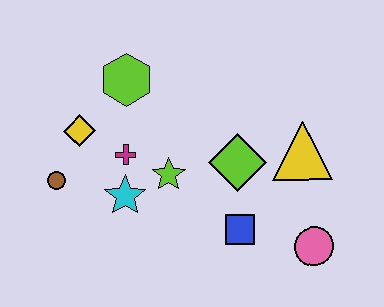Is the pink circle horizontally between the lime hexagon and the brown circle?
No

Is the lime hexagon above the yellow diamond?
Yes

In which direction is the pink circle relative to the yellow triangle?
The pink circle is below the yellow triangle.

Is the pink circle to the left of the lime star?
No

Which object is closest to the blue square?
The lime diamond is closest to the blue square.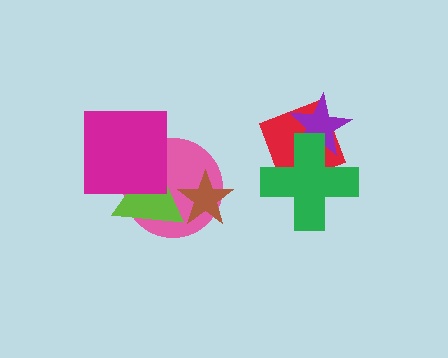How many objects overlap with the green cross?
2 objects overlap with the green cross.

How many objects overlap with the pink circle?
3 objects overlap with the pink circle.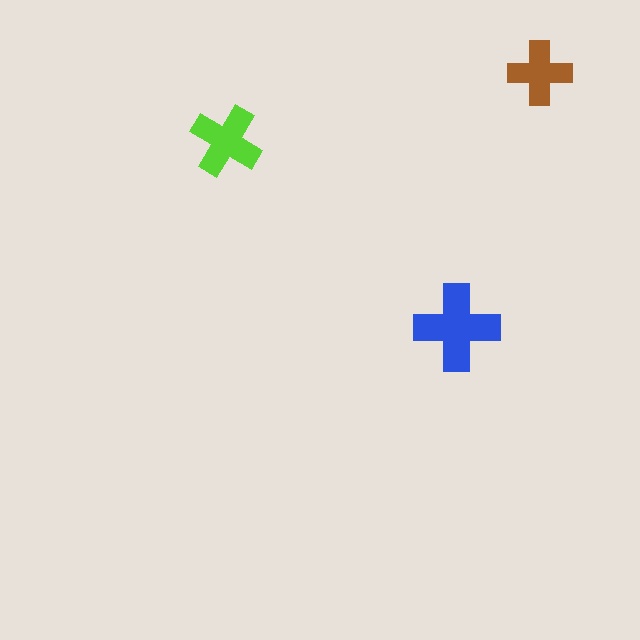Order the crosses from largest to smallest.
the blue one, the lime one, the brown one.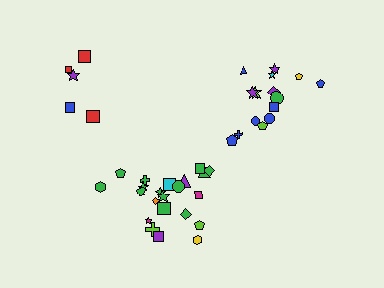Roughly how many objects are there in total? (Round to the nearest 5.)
Roughly 40 objects in total.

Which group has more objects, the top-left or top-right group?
The top-right group.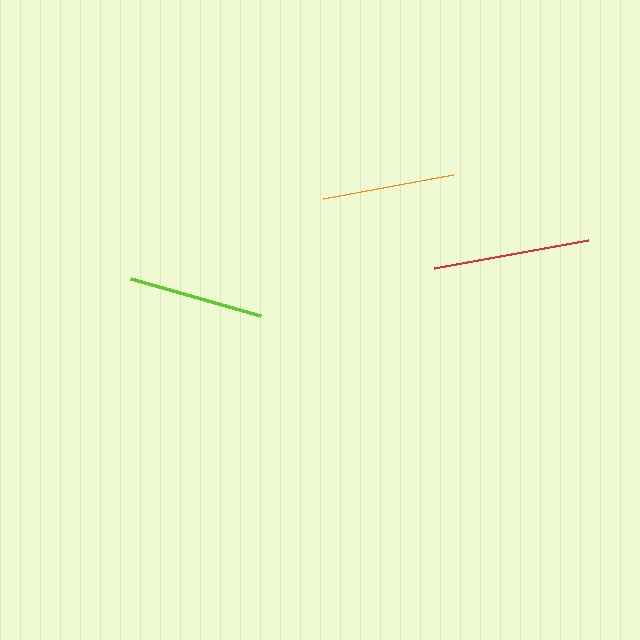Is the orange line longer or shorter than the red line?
The red line is longer than the orange line.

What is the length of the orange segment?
The orange segment is approximately 133 pixels long.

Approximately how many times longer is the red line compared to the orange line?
The red line is approximately 1.2 times the length of the orange line.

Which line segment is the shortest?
The orange line is the shortest at approximately 133 pixels.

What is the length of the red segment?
The red segment is approximately 157 pixels long.